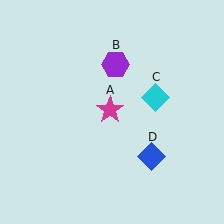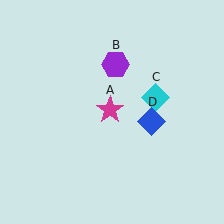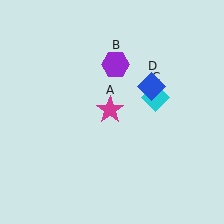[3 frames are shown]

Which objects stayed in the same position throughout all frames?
Magenta star (object A) and purple hexagon (object B) and cyan diamond (object C) remained stationary.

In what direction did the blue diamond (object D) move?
The blue diamond (object D) moved up.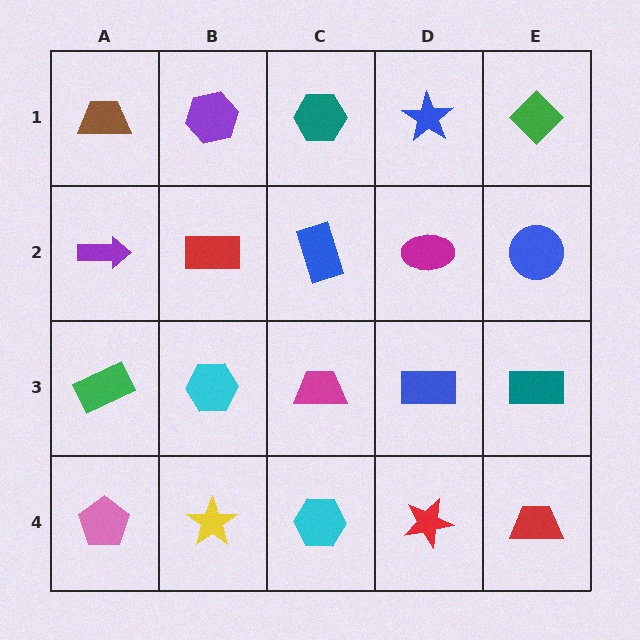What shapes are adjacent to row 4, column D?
A blue rectangle (row 3, column D), a cyan hexagon (row 4, column C), a red trapezoid (row 4, column E).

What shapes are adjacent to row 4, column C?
A magenta trapezoid (row 3, column C), a yellow star (row 4, column B), a red star (row 4, column D).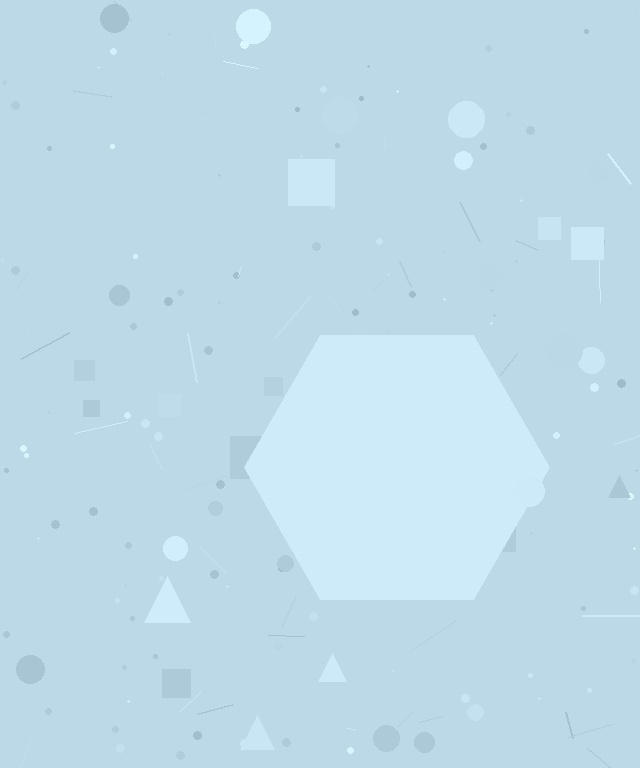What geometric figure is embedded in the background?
A hexagon is embedded in the background.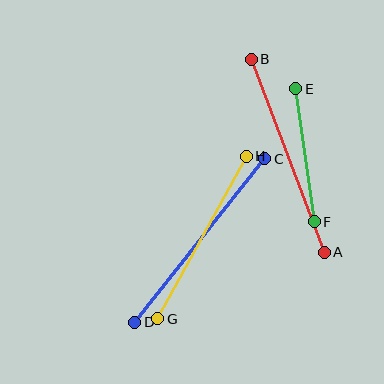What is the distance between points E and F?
The distance is approximately 134 pixels.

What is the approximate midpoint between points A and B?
The midpoint is at approximately (288, 156) pixels.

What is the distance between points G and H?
The distance is approximately 185 pixels.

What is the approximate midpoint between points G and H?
The midpoint is at approximately (202, 238) pixels.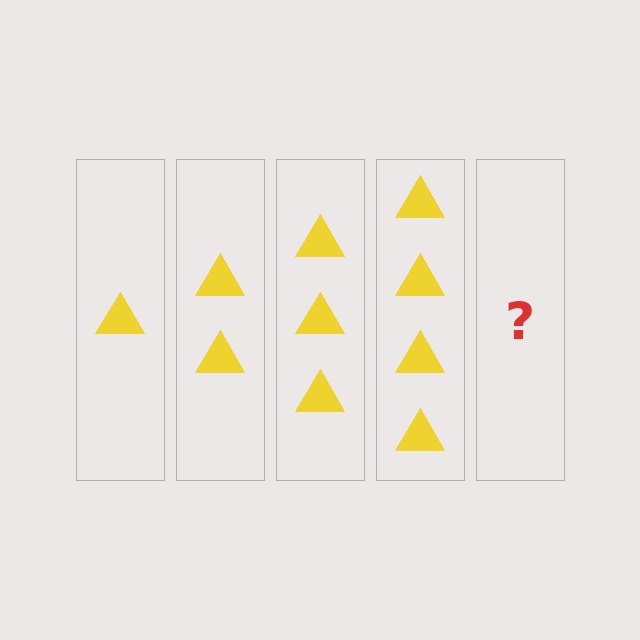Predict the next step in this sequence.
The next step is 5 triangles.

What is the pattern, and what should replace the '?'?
The pattern is that each step adds one more triangle. The '?' should be 5 triangles.